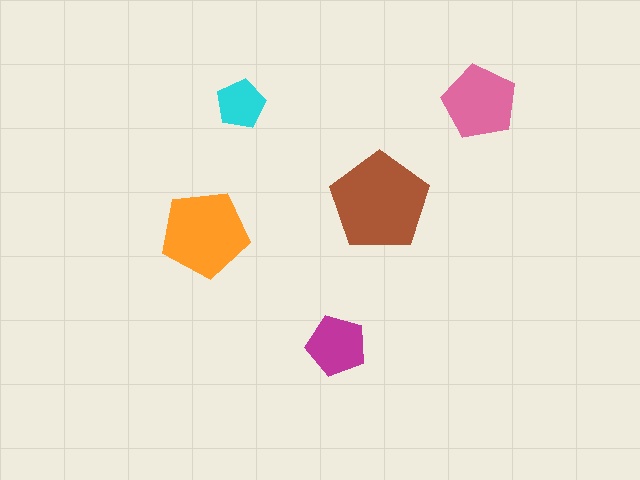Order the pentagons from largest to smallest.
the brown one, the orange one, the pink one, the magenta one, the cyan one.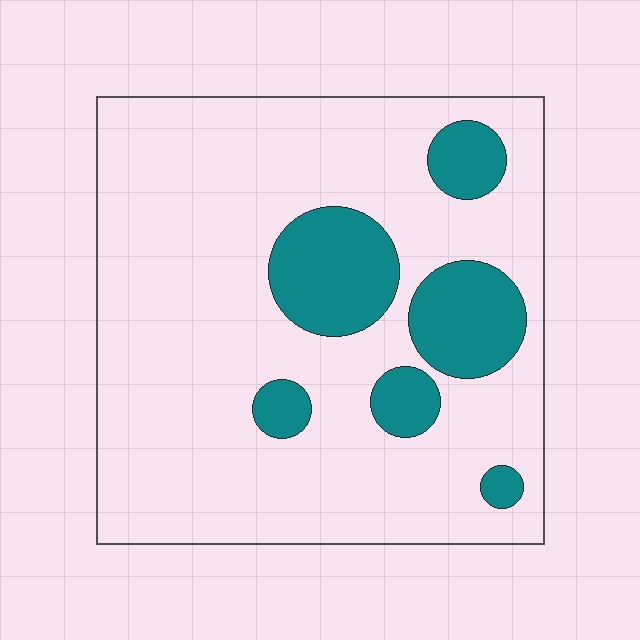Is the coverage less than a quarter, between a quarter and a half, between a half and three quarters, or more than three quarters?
Less than a quarter.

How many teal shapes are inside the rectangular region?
6.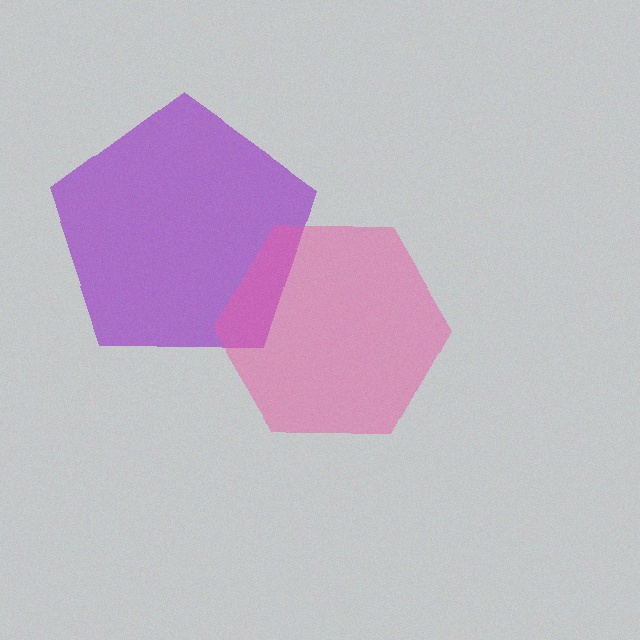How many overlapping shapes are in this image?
There are 2 overlapping shapes in the image.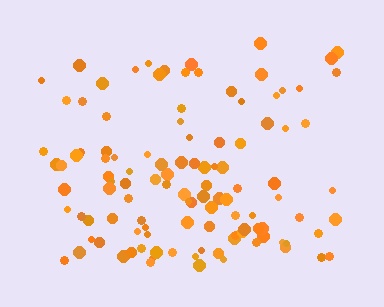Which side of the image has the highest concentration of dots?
The bottom.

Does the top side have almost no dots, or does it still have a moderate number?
Still a moderate number, just noticeably fewer than the bottom.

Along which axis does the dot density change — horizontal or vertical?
Vertical.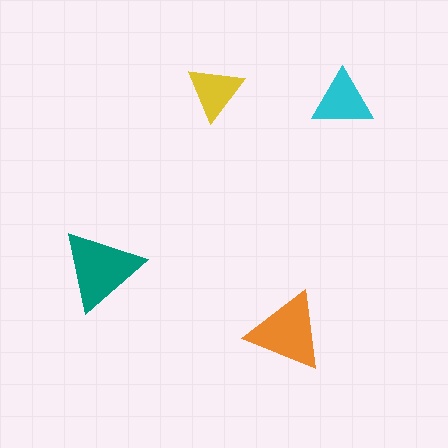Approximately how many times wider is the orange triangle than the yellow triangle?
About 1.5 times wider.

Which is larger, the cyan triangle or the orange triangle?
The orange one.